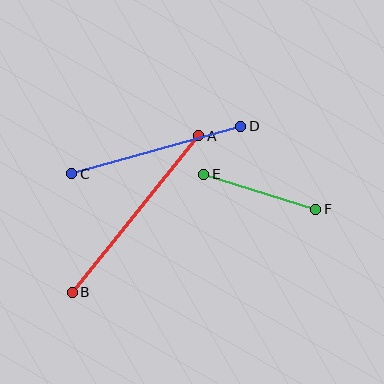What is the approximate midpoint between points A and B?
The midpoint is at approximately (136, 214) pixels.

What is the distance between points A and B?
The distance is approximately 201 pixels.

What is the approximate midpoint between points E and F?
The midpoint is at approximately (260, 192) pixels.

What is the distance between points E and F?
The distance is approximately 117 pixels.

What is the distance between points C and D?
The distance is approximately 175 pixels.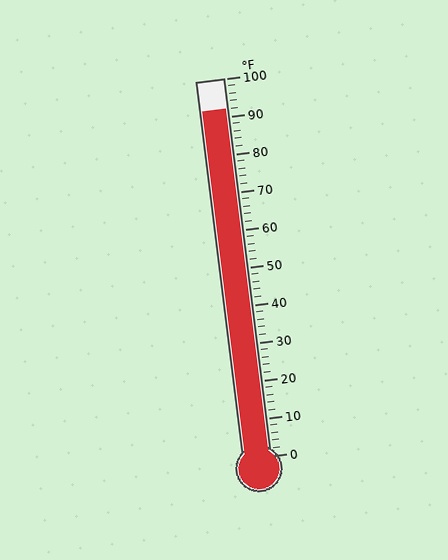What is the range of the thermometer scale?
The thermometer scale ranges from 0°F to 100°F.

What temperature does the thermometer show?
The thermometer shows approximately 92°F.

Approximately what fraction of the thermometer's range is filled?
The thermometer is filled to approximately 90% of its range.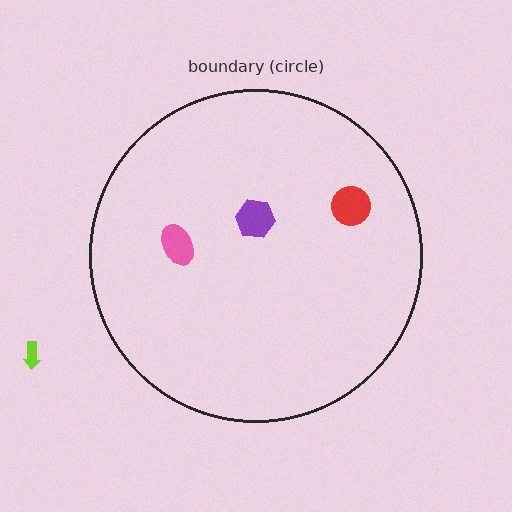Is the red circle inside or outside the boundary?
Inside.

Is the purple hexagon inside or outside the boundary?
Inside.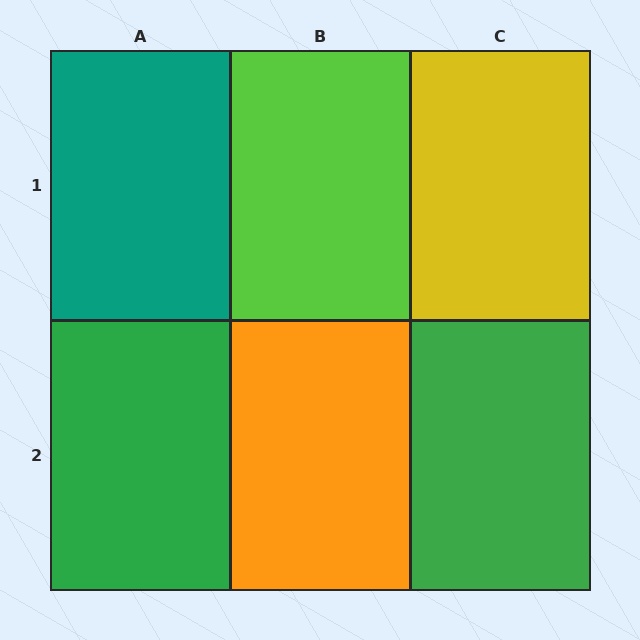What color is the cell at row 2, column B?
Orange.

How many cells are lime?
1 cell is lime.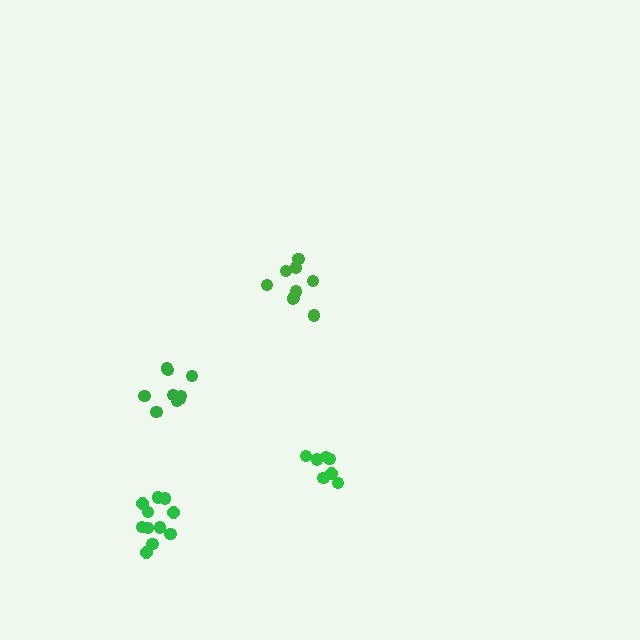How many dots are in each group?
Group 1: 9 dots, Group 2: 9 dots, Group 3: 7 dots, Group 4: 11 dots (36 total).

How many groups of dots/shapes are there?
There are 4 groups.